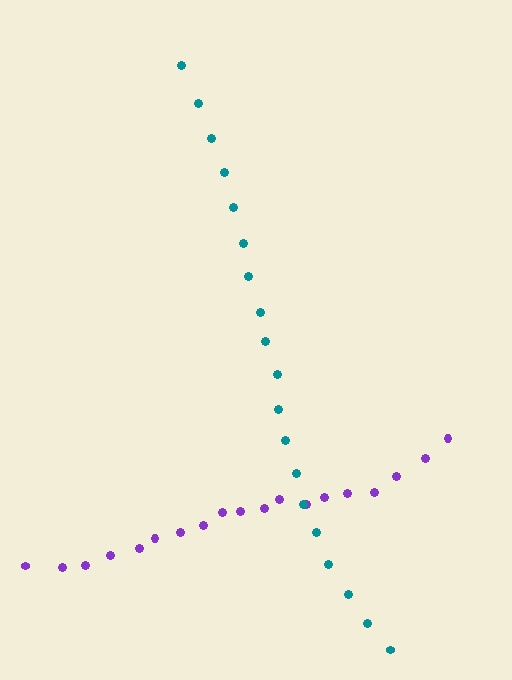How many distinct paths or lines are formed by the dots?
There are 2 distinct paths.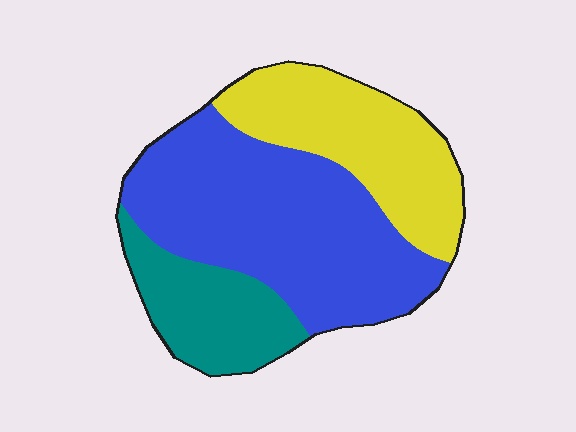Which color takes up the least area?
Teal, at roughly 20%.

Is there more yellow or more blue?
Blue.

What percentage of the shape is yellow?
Yellow covers 29% of the shape.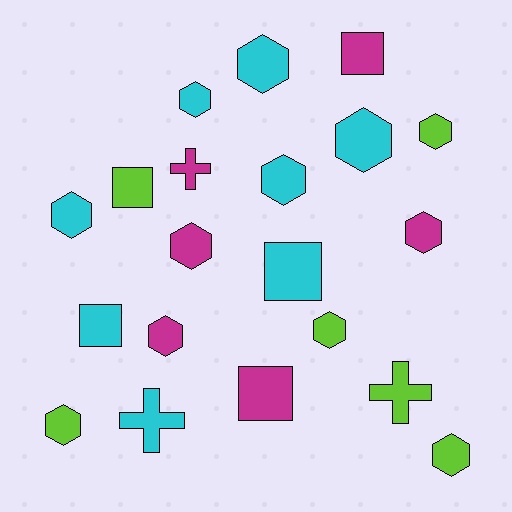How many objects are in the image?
There are 20 objects.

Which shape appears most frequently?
Hexagon, with 12 objects.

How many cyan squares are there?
There are 2 cyan squares.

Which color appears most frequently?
Cyan, with 8 objects.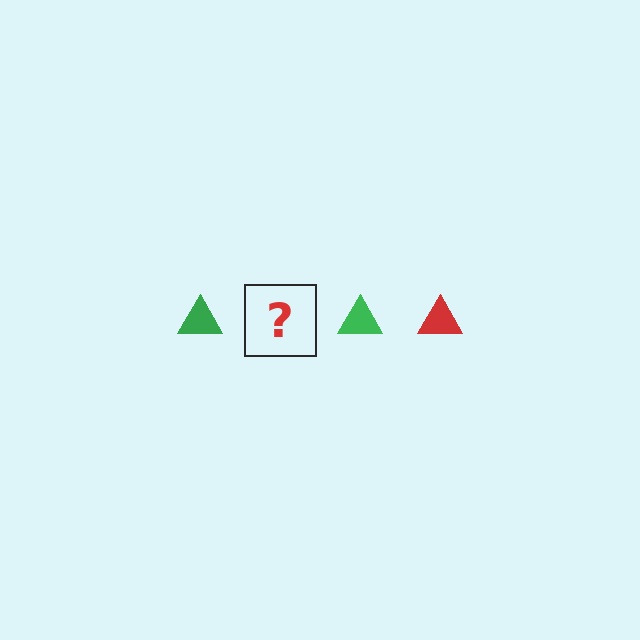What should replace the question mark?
The question mark should be replaced with a red triangle.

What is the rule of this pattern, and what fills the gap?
The rule is that the pattern cycles through green, red triangles. The gap should be filled with a red triangle.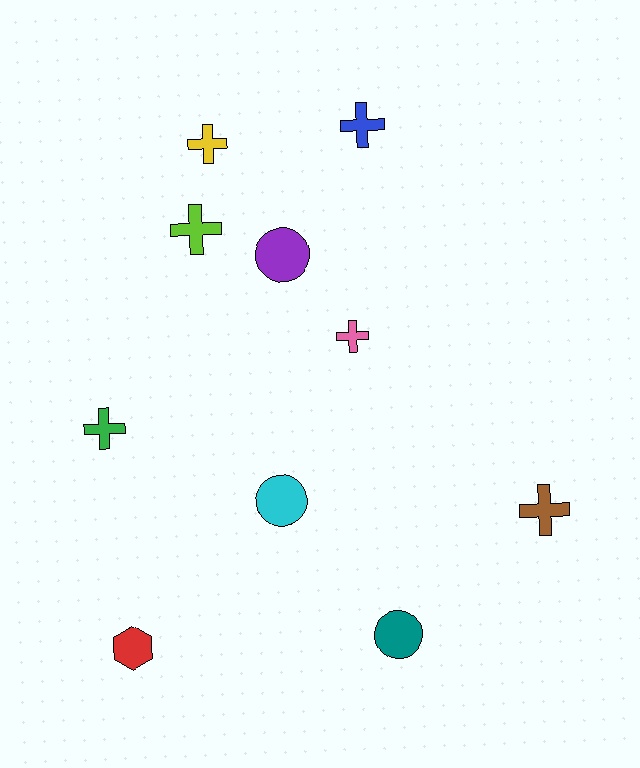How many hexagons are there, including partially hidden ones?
There is 1 hexagon.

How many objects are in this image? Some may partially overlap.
There are 10 objects.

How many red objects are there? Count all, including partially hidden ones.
There is 1 red object.